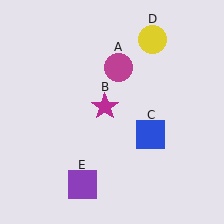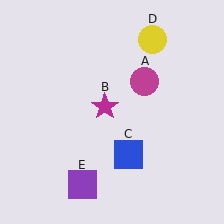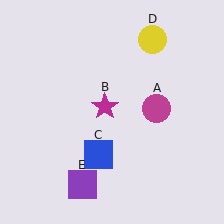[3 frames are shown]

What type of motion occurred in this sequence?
The magenta circle (object A), blue square (object C) rotated clockwise around the center of the scene.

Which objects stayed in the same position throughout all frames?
Magenta star (object B) and yellow circle (object D) and purple square (object E) remained stationary.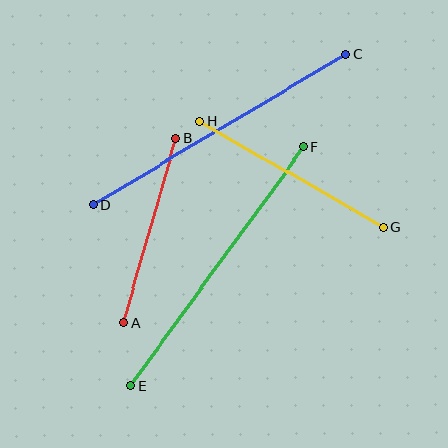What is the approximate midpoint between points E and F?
The midpoint is at approximately (217, 266) pixels.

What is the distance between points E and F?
The distance is approximately 294 pixels.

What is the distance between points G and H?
The distance is approximately 211 pixels.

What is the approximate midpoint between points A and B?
The midpoint is at approximately (150, 231) pixels.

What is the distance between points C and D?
The distance is approximately 294 pixels.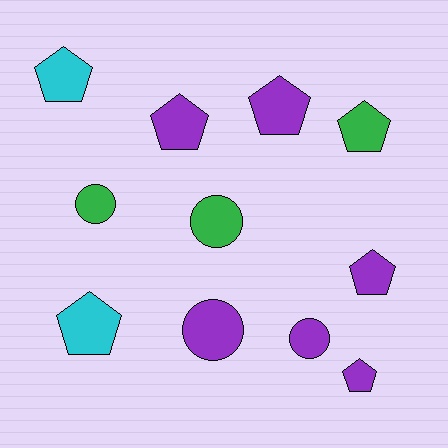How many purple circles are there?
There are 2 purple circles.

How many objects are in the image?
There are 11 objects.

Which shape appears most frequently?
Pentagon, with 7 objects.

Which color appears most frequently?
Purple, with 6 objects.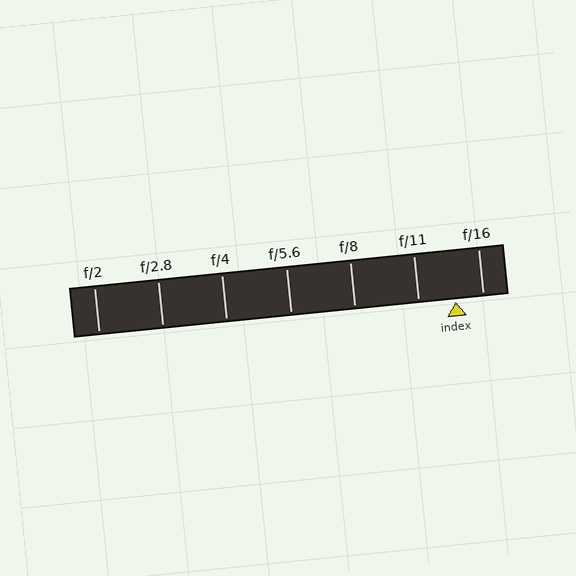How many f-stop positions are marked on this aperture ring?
There are 7 f-stop positions marked.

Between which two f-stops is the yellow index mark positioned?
The index mark is between f/11 and f/16.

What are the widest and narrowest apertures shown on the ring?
The widest aperture shown is f/2 and the narrowest is f/16.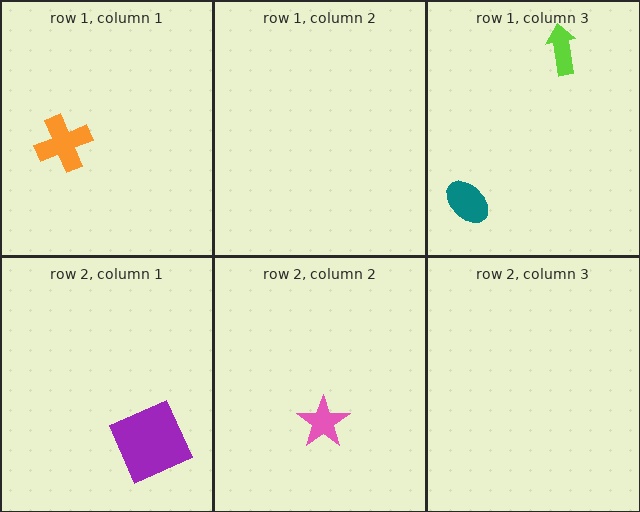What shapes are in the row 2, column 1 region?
The purple square.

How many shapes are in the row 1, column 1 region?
1.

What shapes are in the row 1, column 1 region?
The orange cross.